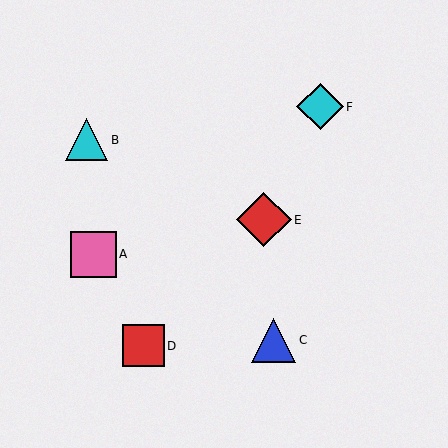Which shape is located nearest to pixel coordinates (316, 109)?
The cyan diamond (labeled F) at (320, 107) is nearest to that location.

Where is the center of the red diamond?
The center of the red diamond is at (264, 220).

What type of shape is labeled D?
Shape D is a red square.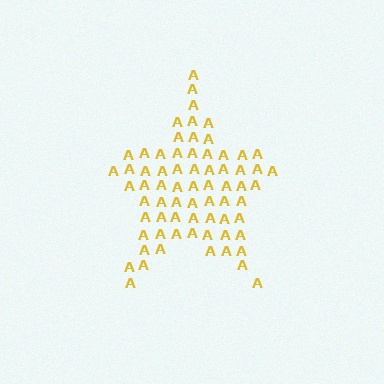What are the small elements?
The small elements are letter A's.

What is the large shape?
The large shape is a star.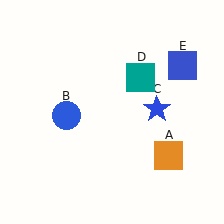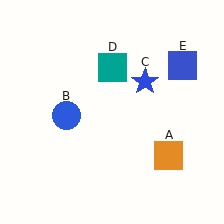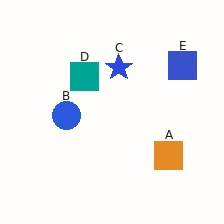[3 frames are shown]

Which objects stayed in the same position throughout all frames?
Orange square (object A) and blue circle (object B) and blue square (object E) remained stationary.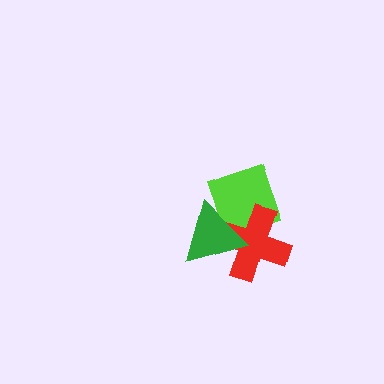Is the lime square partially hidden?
Yes, it is partially covered by another shape.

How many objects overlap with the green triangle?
2 objects overlap with the green triangle.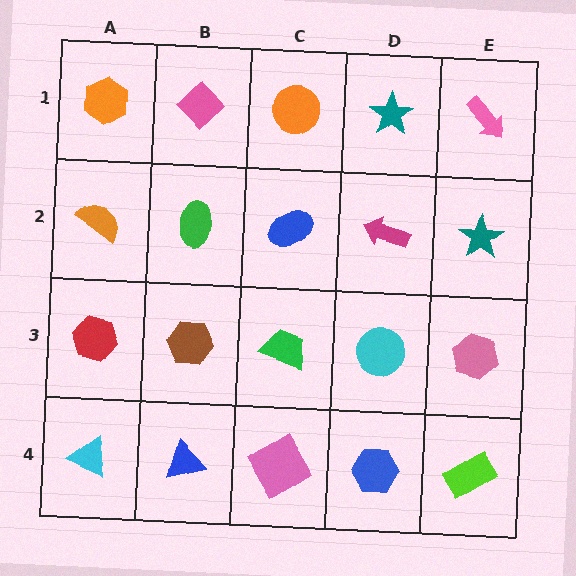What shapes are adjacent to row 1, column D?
A magenta arrow (row 2, column D), an orange circle (row 1, column C), a pink arrow (row 1, column E).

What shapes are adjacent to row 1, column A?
An orange semicircle (row 2, column A), a pink diamond (row 1, column B).